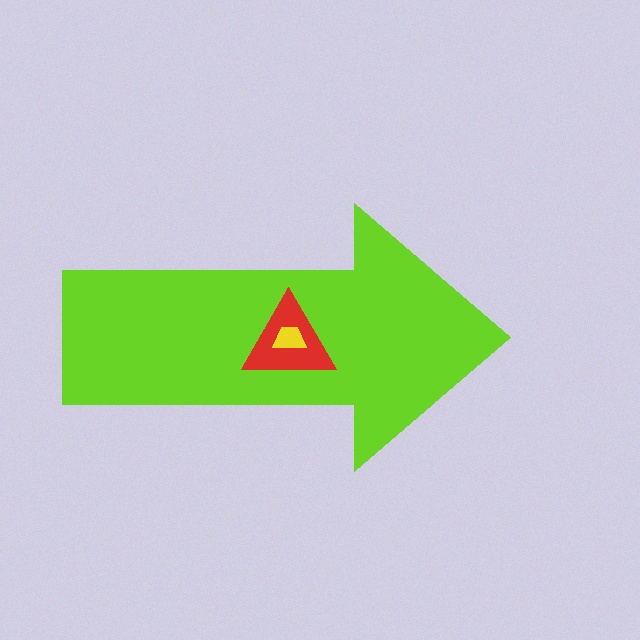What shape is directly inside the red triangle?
The yellow trapezoid.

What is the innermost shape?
The yellow trapezoid.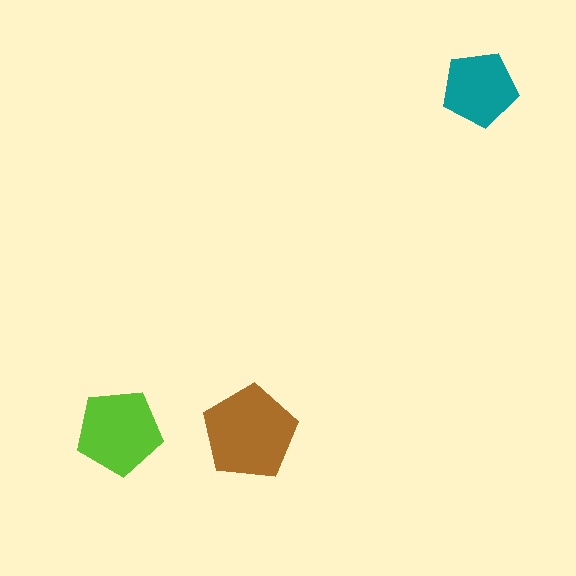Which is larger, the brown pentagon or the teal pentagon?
The brown one.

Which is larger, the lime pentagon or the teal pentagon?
The lime one.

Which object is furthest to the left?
The lime pentagon is leftmost.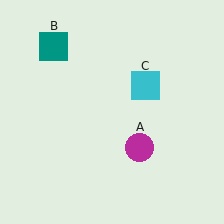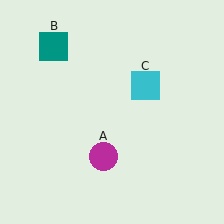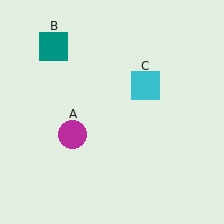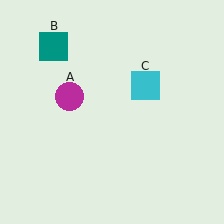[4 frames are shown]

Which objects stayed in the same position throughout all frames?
Teal square (object B) and cyan square (object C) remained stationary.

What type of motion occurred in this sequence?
The magenta circle (object A) rotated clockwise around the center of the scene.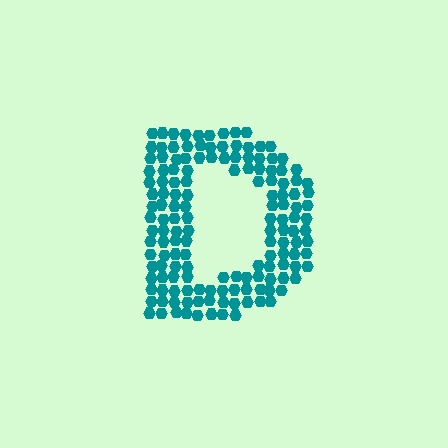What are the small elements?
The small elements are hexagons.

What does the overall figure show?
The overall figure shows the letter D.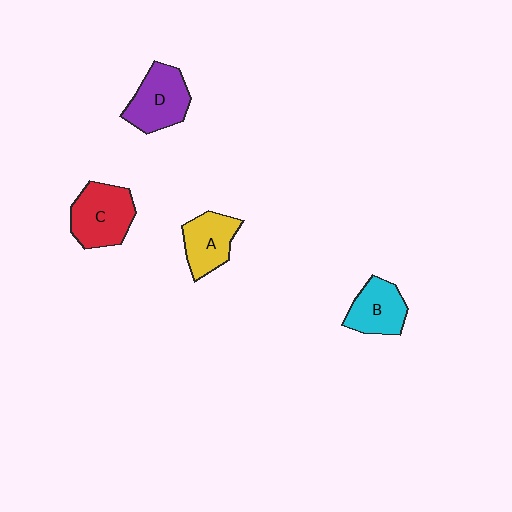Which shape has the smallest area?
Shape A (yellow).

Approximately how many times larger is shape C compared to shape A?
Approximately 1.3 times.